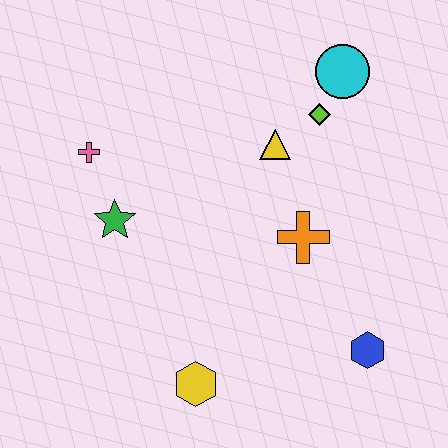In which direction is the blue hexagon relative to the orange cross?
The blue hexagon is below the orange cross.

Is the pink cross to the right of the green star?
No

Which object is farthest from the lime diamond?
The yellow hexagon is farthest from the lime diamond.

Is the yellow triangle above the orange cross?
Yes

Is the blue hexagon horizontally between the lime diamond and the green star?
No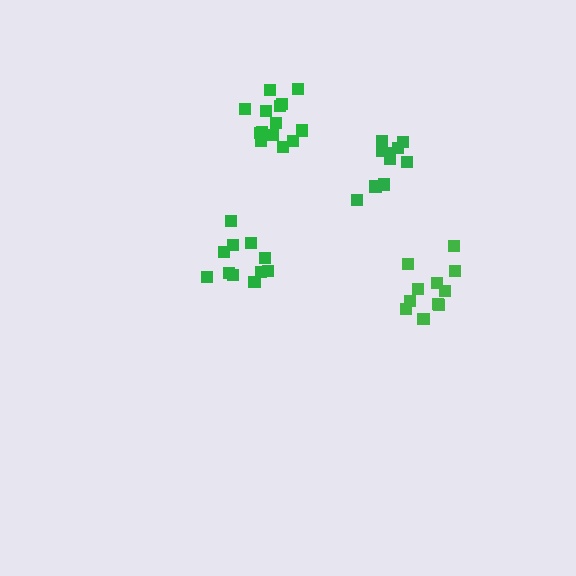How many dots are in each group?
Group 1: 11 dots, Group 2: 11 dots, Group 3: 10 dots, Group 4: 14 dots (46 total).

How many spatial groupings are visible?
There are 4 spatial groupings.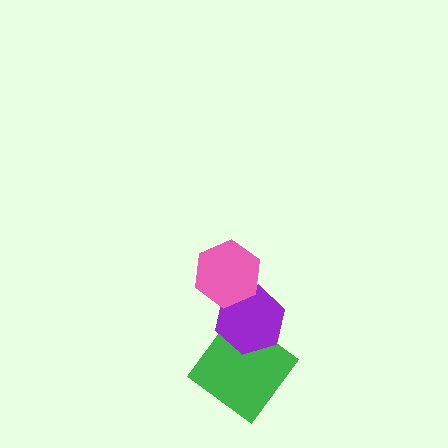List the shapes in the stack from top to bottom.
From top to bottom: the pink hexagon, the purple hexagon, the green diamond.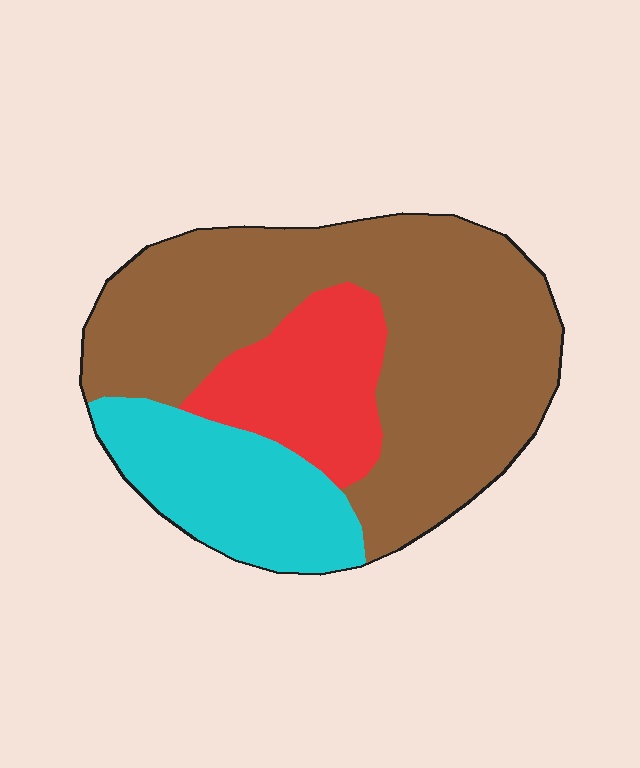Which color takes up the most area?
Brown, at roughly 60%.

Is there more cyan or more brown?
Brown.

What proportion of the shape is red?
Red covers about 20% of the shape.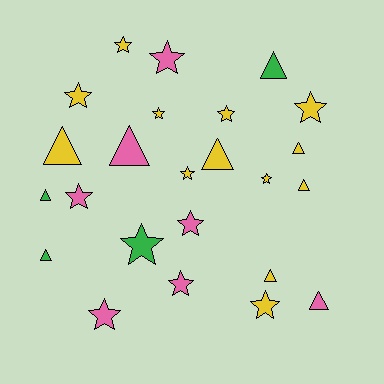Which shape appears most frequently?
Star, with 14 objects.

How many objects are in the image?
There are 24 objects.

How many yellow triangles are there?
There are 5 yellow triangles.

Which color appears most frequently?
Yellow, with 13 objects.